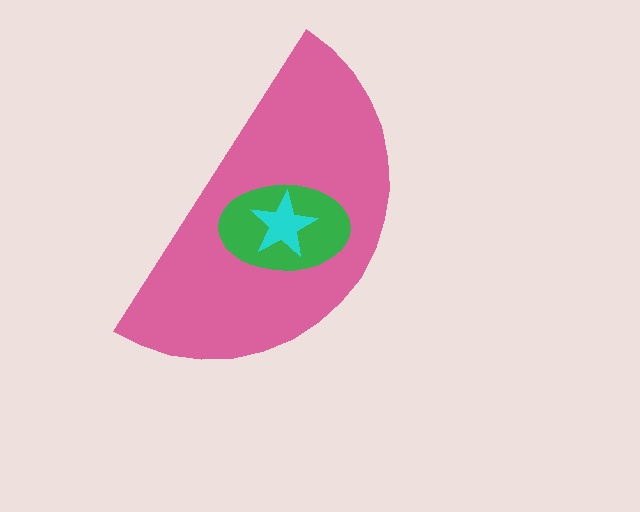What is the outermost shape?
The pink semicircle.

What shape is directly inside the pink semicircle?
The green ellipse.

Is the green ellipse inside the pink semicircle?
Yes.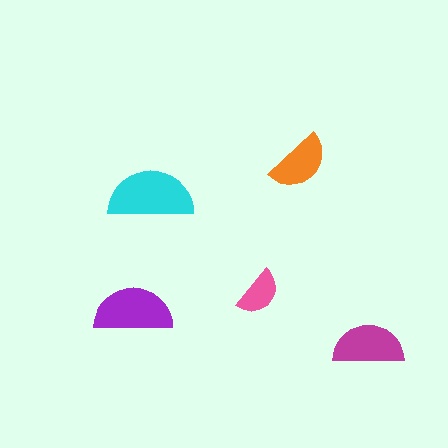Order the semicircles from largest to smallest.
the cyan one, the purple one, the magenta one, the orange one, the pink one.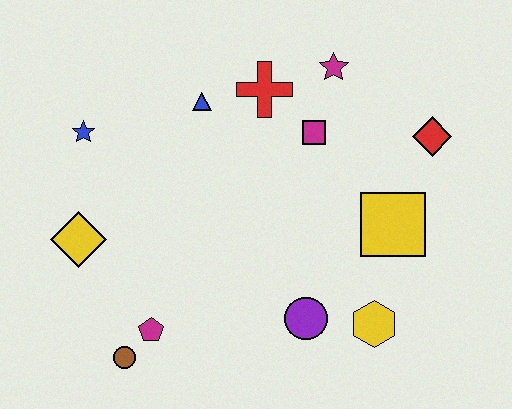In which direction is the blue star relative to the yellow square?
The blue star is to the left of the yellow square.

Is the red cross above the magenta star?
No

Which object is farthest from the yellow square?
The blue star is farthest from the yellow square.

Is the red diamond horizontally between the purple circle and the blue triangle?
No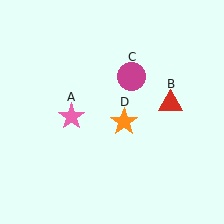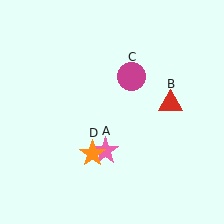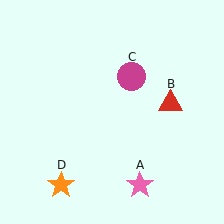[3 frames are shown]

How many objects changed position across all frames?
2 objects changed position: pink star (object A), orange star (object D).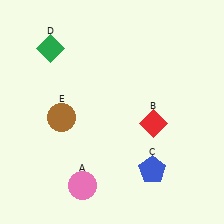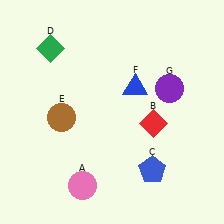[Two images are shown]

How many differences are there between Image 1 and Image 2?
There are 2 differences between the two images.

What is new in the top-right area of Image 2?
A blue triangle (F) was added in the top-right area of Image 2.